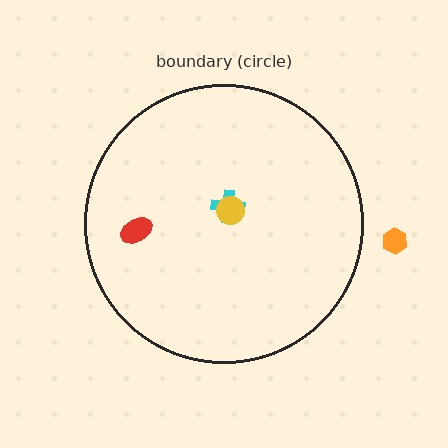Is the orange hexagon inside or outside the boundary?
Outside.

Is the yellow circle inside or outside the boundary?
Inside.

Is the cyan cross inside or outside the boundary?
Inside.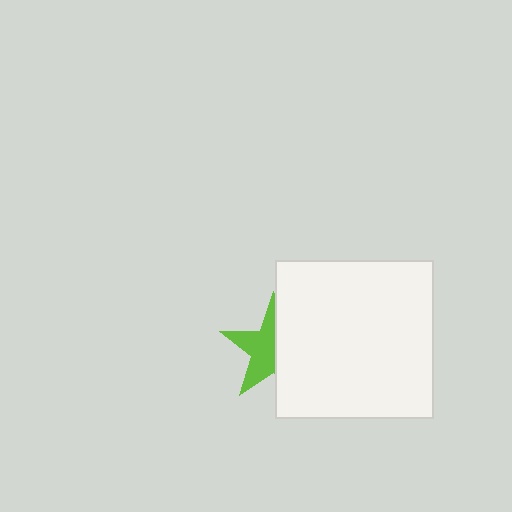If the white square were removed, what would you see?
You would see the complete lime star.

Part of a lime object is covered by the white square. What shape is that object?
It is a star.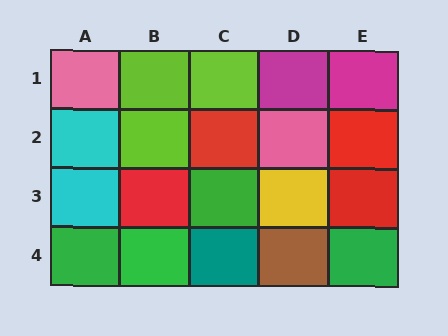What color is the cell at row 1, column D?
Magenta.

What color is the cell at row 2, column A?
Cyan.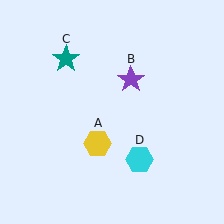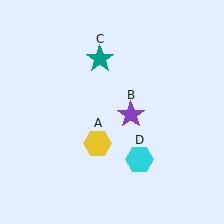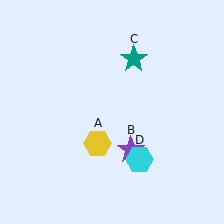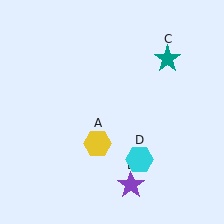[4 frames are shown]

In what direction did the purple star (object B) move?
The purple star (object B) moved down.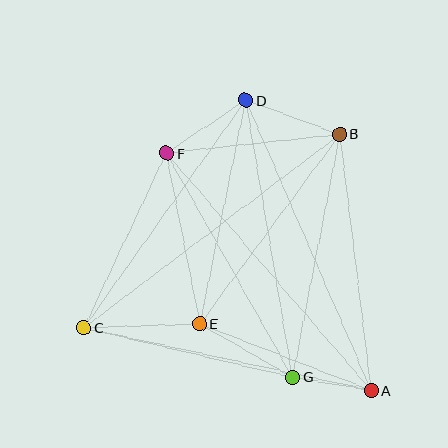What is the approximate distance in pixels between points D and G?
The distance between D and G is approximately 280 pixels.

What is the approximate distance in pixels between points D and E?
The distance between D and E is approximately 228 pixels.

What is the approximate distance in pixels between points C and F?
The distance between C and F is approximately 193 pixels.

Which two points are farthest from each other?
Points B and C are farthest from each other.